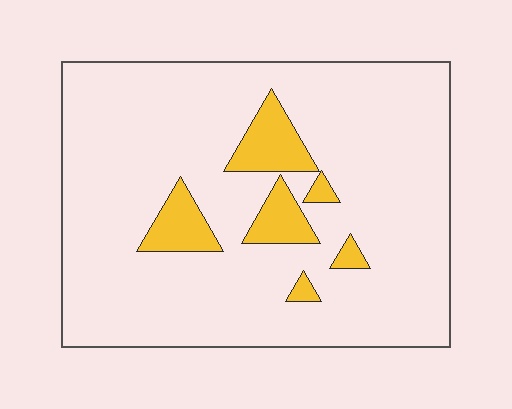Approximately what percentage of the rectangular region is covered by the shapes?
Approximately 10%.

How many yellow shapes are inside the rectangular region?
6.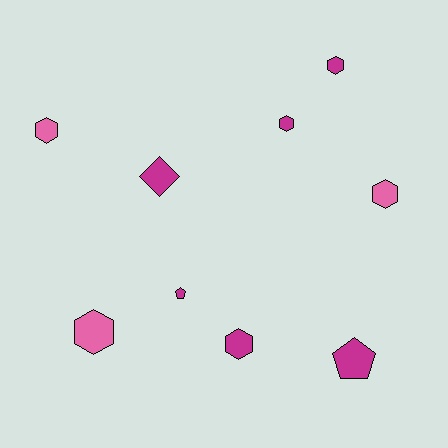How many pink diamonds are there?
There are no pink diamonds.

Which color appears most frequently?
Magenta, with 6 objects.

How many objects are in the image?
There are 9 objects.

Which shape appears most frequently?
Hexagon, with 6 objects.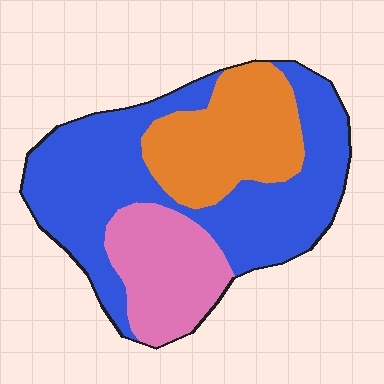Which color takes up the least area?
Pink, at roughly 20%.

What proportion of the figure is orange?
Orange covers 26% of the figure.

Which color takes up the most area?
Blue, at roughly 55%.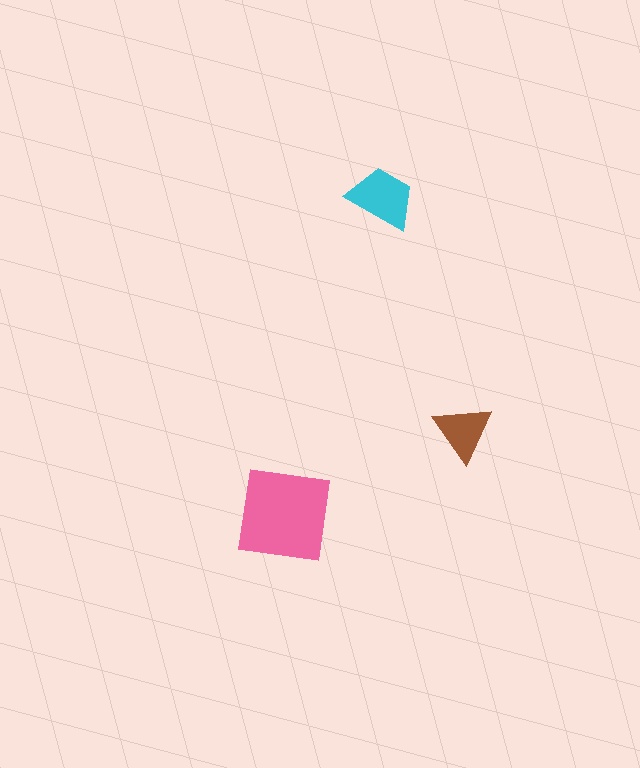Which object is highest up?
The cyan trapezoid is topmost.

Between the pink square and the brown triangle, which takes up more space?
The pink square.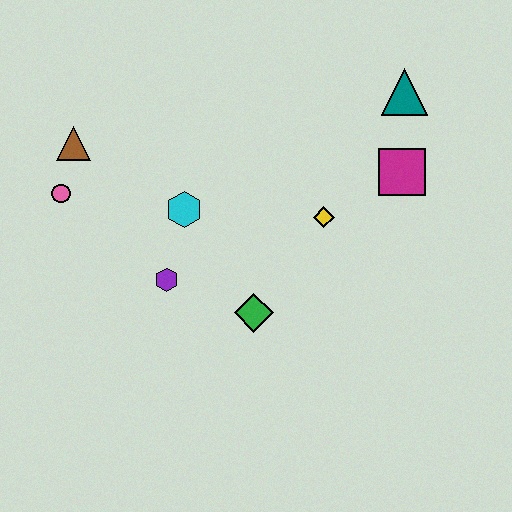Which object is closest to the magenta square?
The teal triangle is closest to the magenta square.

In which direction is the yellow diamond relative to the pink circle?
The yellow diamond is to the right of the pink circle.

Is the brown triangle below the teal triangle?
Yes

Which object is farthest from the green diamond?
The teal triangle is farthest from the green diamond.